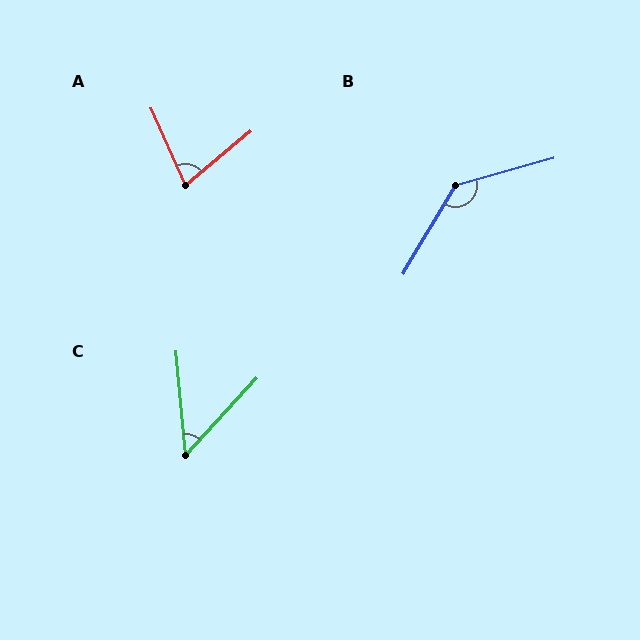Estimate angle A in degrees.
Approximately 74 degrees.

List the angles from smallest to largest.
C (48°), A (74°), B (136°).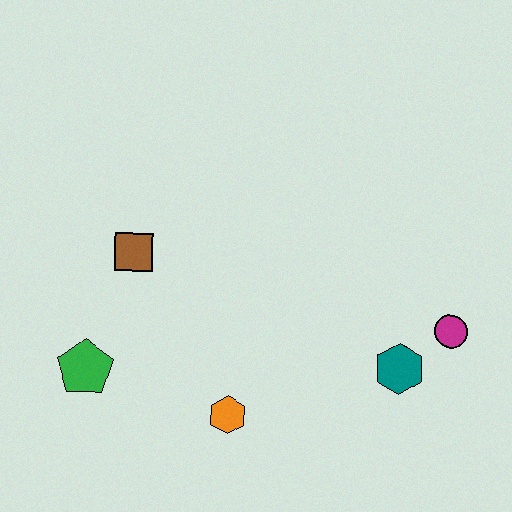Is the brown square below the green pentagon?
No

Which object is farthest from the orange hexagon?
The magenta circle is farthest from the orange hexagon.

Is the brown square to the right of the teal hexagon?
No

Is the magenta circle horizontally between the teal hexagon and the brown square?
No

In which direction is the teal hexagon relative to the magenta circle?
The teal hexagon is to the left of the magenta circle.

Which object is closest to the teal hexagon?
The magenta circle is closest to the teal hexagon.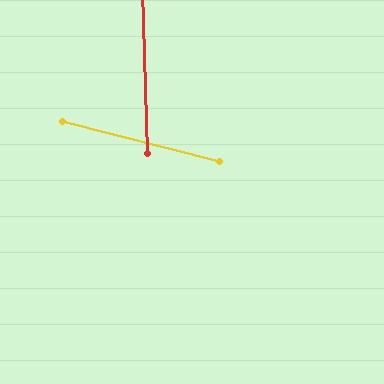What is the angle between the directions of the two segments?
Approximately 74 degrees.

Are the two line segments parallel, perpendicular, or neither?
Neither parallel nor perpendicular — they differ by about 74°.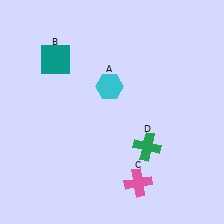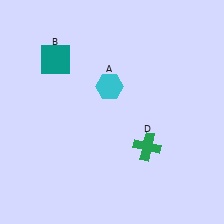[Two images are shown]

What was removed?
The pink cross (C) was removed in Image 2.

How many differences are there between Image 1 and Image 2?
There is 1 difference between the two images.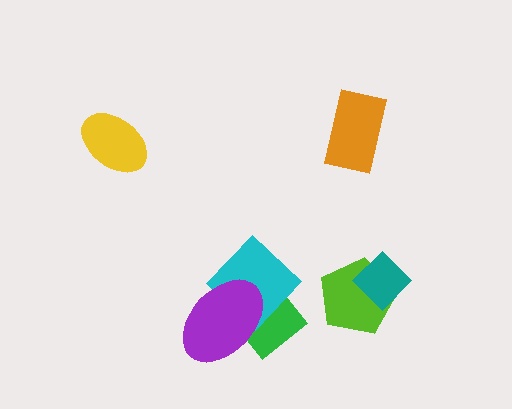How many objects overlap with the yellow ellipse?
0 objects overlap with the yellow ellipse.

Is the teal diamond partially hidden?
No, no other shape covers it.